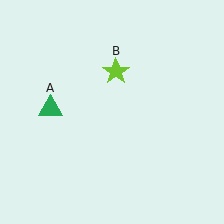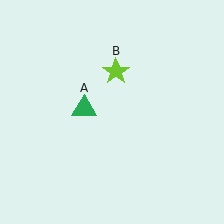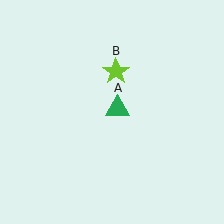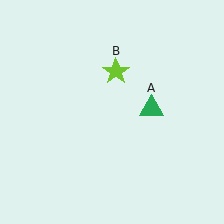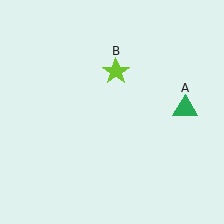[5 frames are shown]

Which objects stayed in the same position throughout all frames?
Lime star (object B) remained stationary.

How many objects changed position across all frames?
1 object changed position: green triangle (object A).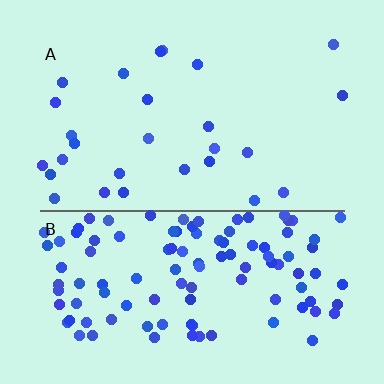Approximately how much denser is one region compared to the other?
Approximately 4.2× — region B over region A.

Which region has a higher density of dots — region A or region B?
B (the bottom).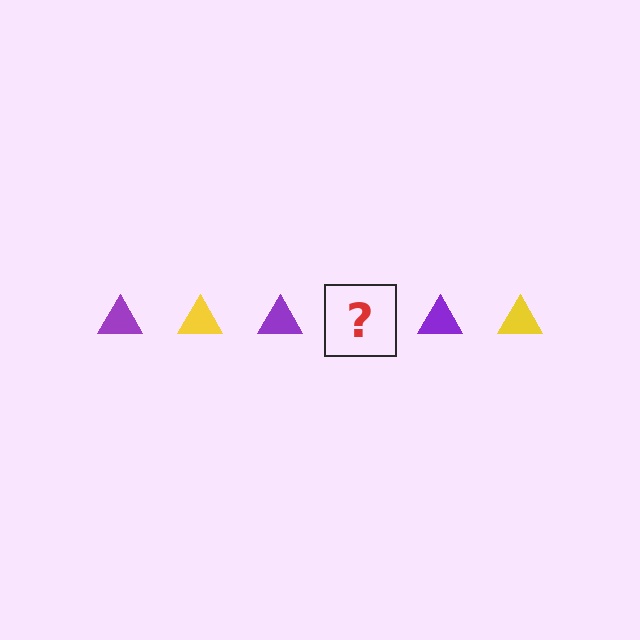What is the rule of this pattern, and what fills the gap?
The rule is that the pattern cycles through purple, yellow triangles. The gap should be filled with a yellow triangle.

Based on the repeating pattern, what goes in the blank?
The blank should be a yellow triangle.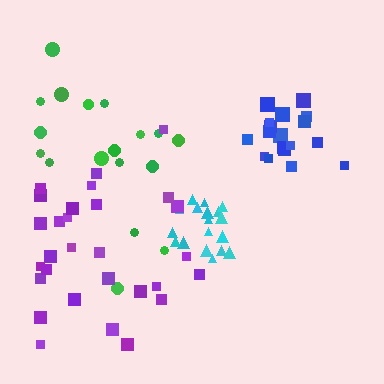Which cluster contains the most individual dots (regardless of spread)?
Purple (29).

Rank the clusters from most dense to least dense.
cyan, blue, purple, green.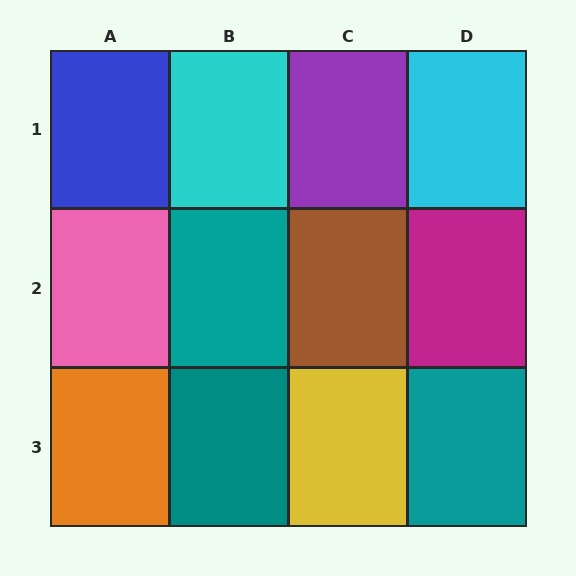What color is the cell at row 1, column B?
Cyan.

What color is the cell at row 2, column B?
Teal.